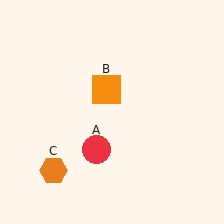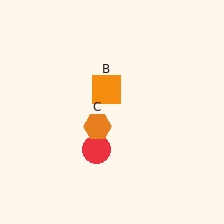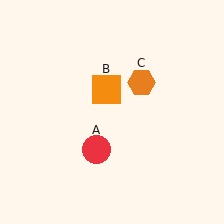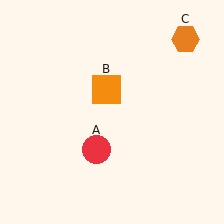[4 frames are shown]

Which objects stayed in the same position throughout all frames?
Red circle (object A) and orange square (object B) remained stationary.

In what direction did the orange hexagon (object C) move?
The orange hexagon (object C) moved up and to the right.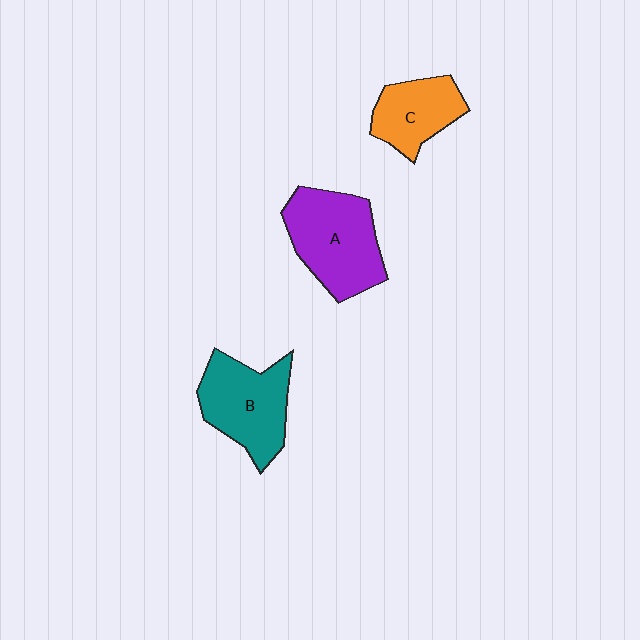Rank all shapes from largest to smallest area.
From largest to smallest: A (purple), B (teal), C (orange).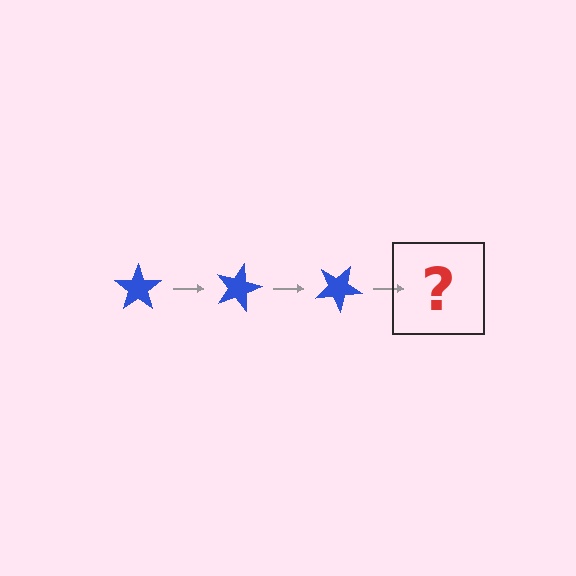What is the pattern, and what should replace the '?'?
The pattern is that the star rotates 15 degrees each step. The '?' should be a blue star rotated 45 degrees.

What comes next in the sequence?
The next element should be a blue star rotated 45 degrees.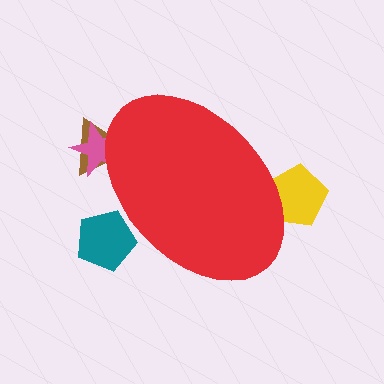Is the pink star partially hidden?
Yes, the pink star is partially hidden behind the red ellipse.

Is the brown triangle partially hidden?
Yes, the brown triangle is partially hidden behind the red ellipse.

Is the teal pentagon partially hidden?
Yes, the teal pentagon is partially hidden behind the red ellipse.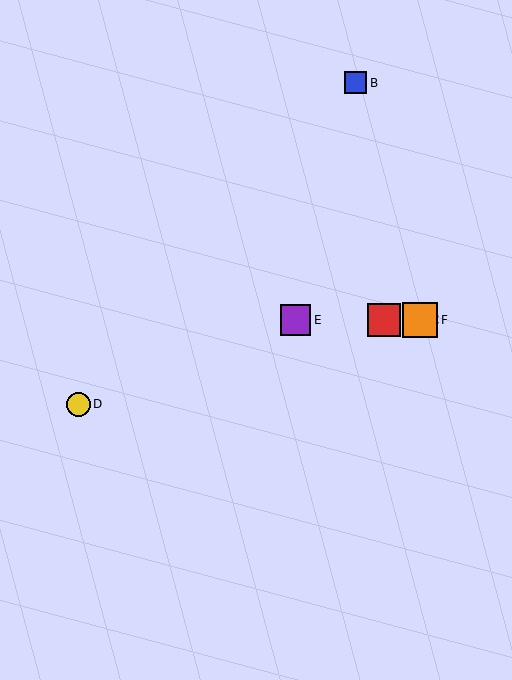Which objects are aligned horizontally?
Objects A, C, E, F are aligned horizontally.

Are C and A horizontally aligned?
Yes, both are at y≈320.